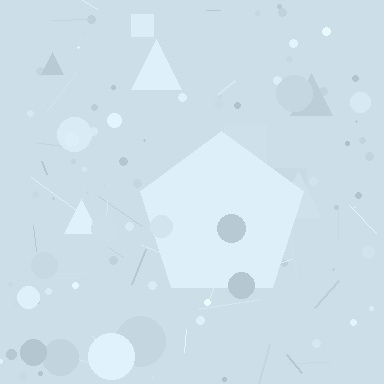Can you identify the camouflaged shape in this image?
The camouflaged shape is a pentagon.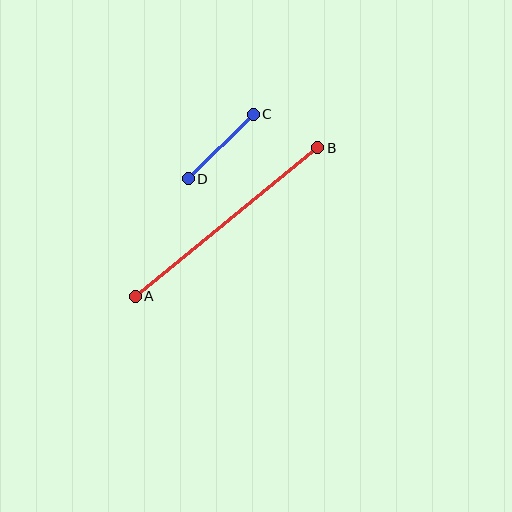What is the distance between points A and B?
The distance is approximately 236 pixels.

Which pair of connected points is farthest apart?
Points A and B are farthest apart.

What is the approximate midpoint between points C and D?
The midpoint is at approximately (221, 147) pixels.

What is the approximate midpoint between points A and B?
The midpoint is at approximately (226, 222) pixels.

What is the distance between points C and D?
The distance is approximately 91 pixels.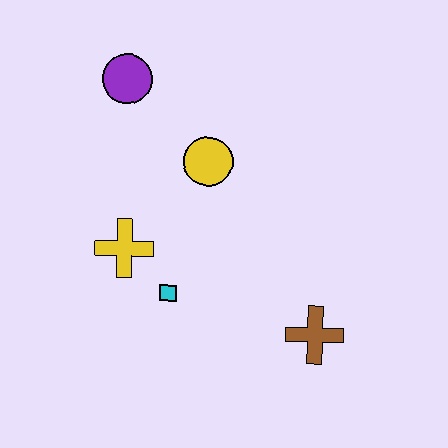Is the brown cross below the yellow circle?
Yes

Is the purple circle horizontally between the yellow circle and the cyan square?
No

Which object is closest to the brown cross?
The cyan square is closest to the brown cross.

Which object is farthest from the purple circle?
The brown cross is farthest from the purple circle.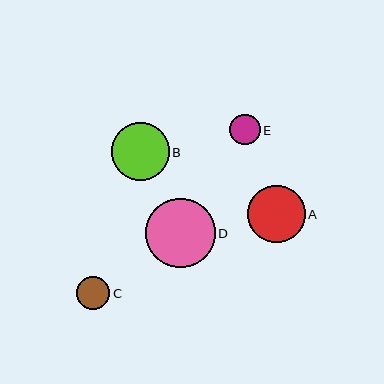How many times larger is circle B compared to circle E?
Circle B is approximately 1.9 times the size of circle E.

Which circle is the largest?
Circle D is the largest with a size of approximately 69 pixels.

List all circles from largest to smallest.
From largest to smallest: D, B, A, C, E.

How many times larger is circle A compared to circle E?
Circle A is approximately 1.9 times the size of circle E.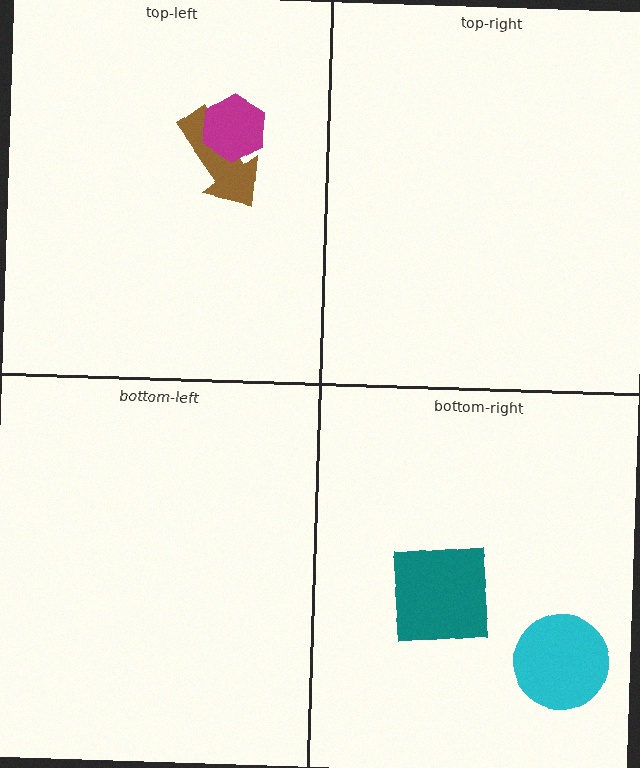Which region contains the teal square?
The bottom-right region.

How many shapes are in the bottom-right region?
2.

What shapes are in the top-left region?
The brown arrow, the magenta hexagon.